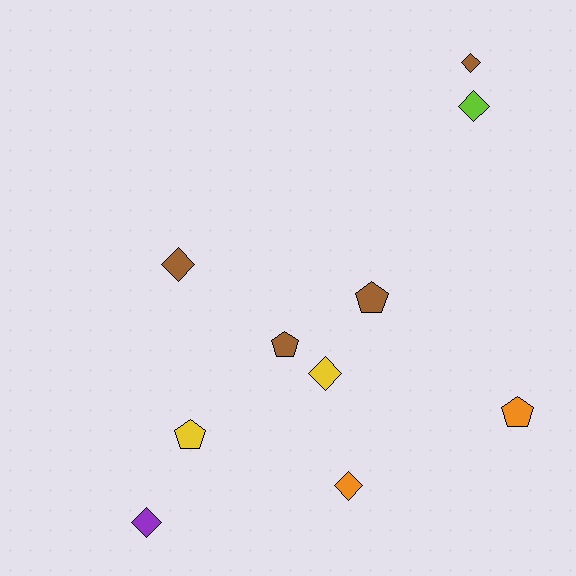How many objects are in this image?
There are 10 objects.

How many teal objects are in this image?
There are no teal objects.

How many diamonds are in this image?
There are 6 diamonds.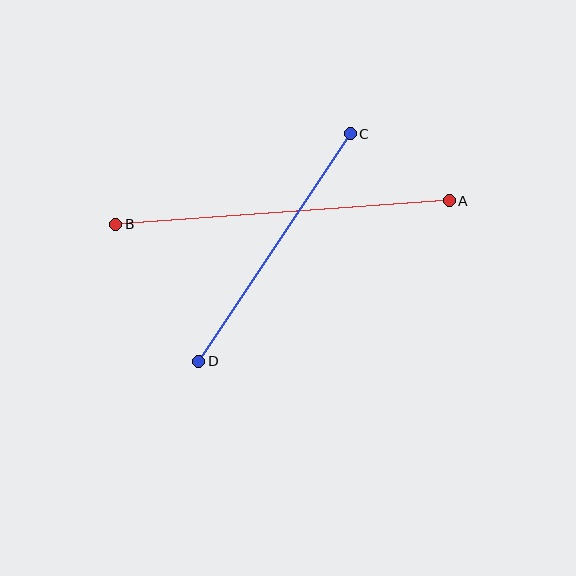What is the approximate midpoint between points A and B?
The midpoint is at approximately (283, 212) pixels.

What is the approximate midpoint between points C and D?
The midpoint is at approximately (274, 247) pixels.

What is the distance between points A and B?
The distance is approximately 334 pixels.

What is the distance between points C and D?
The distance is approximately 273 pixels.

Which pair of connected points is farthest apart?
Points A and B are farthest apart.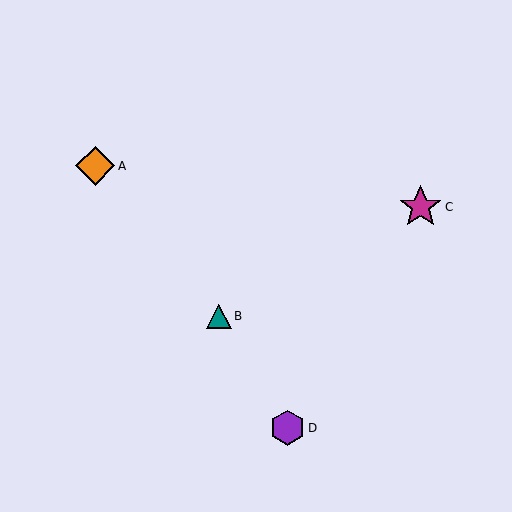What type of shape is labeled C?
Shape C is a magenta star.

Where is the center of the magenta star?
The center of the magenta star is at (421, 207).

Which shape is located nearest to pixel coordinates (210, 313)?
The teal triangle (labeled B) at (219, 316) is nearest to that location.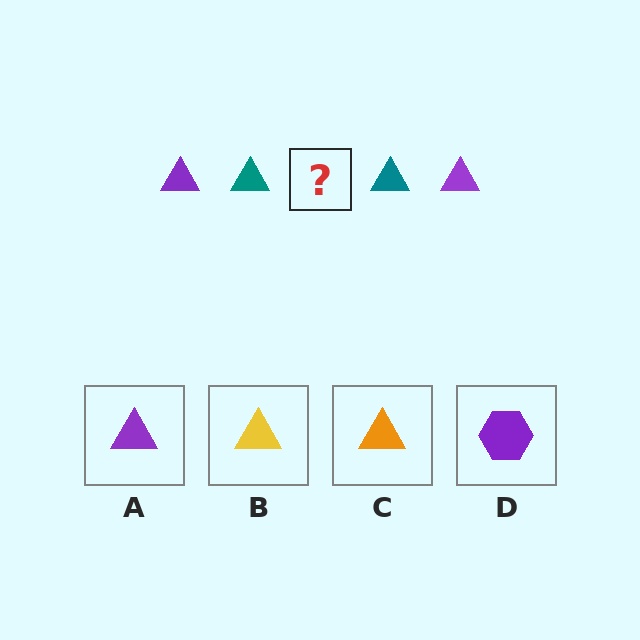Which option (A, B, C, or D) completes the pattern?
A.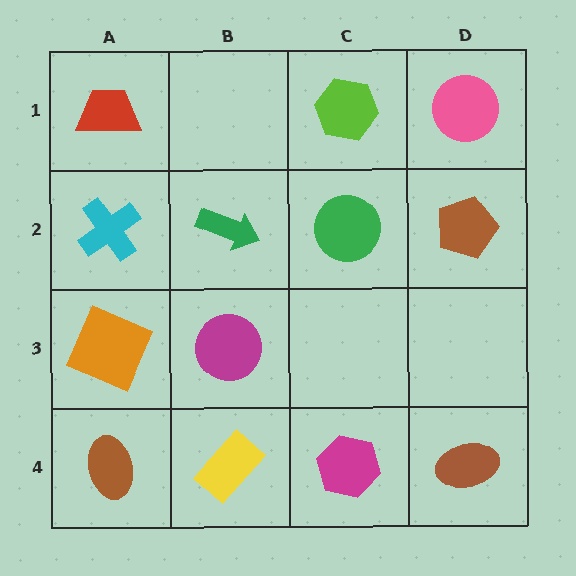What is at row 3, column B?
A magenta circle.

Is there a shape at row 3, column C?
No, that cell is empty.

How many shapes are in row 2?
4 shapes.